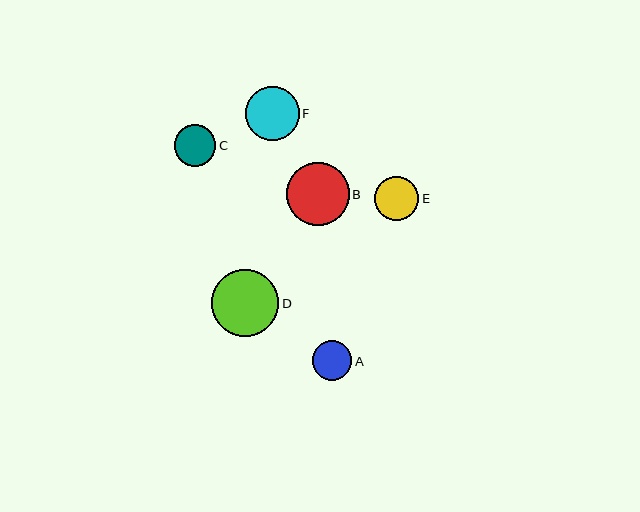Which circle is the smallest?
Circle A is the smallest with a size of approximately 39 pixels.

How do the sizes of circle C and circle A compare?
Circle C and circle A are approximately the same size.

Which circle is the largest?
Circle D is the largest with a size of approximately 67 pixels.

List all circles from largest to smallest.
From largest to smallest: D, B, F, E, C, A.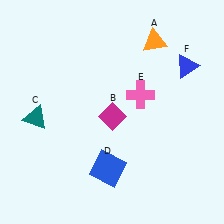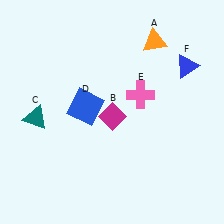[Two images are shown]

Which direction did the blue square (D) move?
The blue square (D) moved up.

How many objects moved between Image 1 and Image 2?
1 object moved between the two images.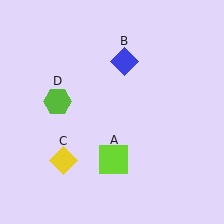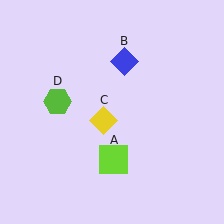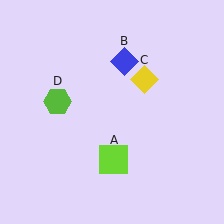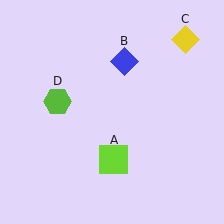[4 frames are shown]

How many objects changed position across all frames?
1 object changed position: yellow diamond (object C).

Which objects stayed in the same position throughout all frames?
Lime square (object A) and blue diamond (object B) and lime hexagon (object D) remained stationary.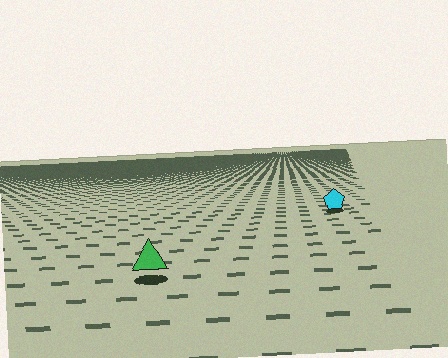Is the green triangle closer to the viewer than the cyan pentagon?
Yes. The green triangle is closer — you can tell from the texture gradient: the ground texture is coarser near it.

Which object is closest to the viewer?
The green triangle is closest. The texture marks near it are larger and more spread out.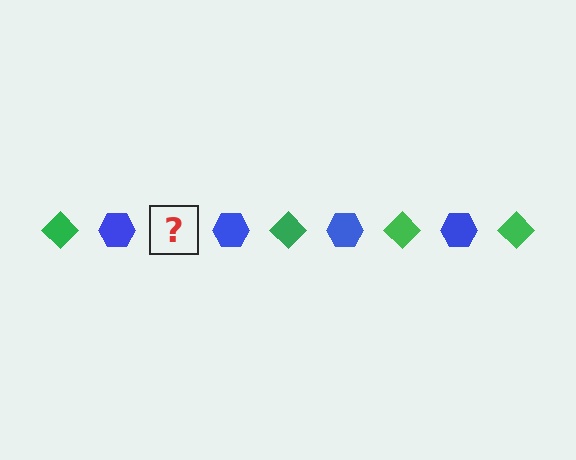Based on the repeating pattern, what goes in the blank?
The blank should be a green diamond.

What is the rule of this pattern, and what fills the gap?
The rule is that the pattern alternates between green diamond and blue hexagon. The gap should be filled with a green diamond.